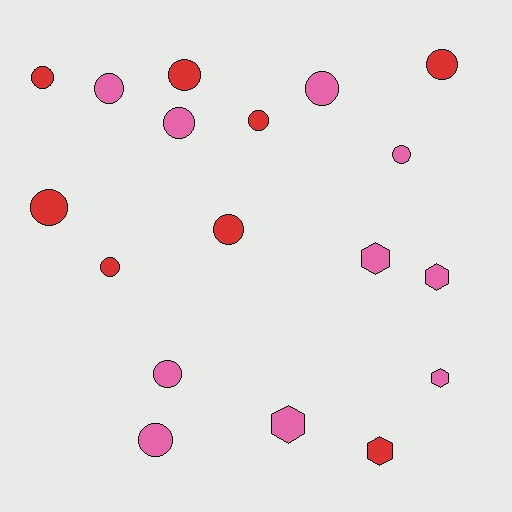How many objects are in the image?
There are 18 objects.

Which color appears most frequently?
Pink, with 10 objects.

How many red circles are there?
There are 7 red circles.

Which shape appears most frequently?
Circle, with 13 objects.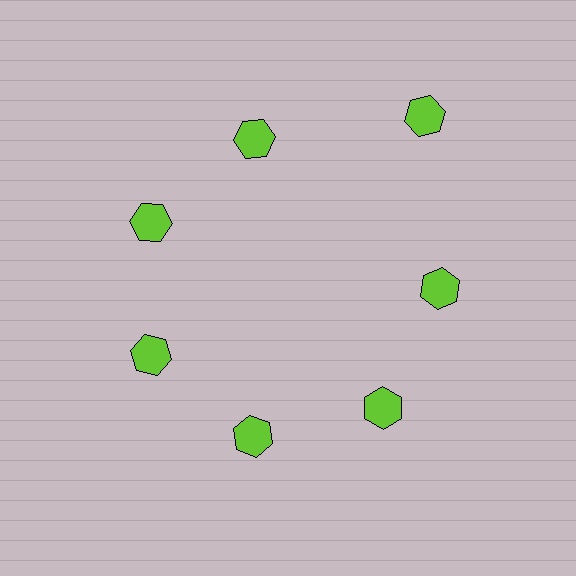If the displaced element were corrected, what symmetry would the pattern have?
It would have 7-fold rotational symmetry — the pattern would map onto itself every 51 degrees.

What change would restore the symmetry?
The symmetry would be restored by moving it inward, back onto the ring so that all 7 hexagons sit at equal angles and equal distance from the center.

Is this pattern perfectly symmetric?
No. The 7 lime hexagons are arranged in a ring, but one element near the 1 o'clock position is pushed outward from the center, breaking the 7-fold rotational symmetry.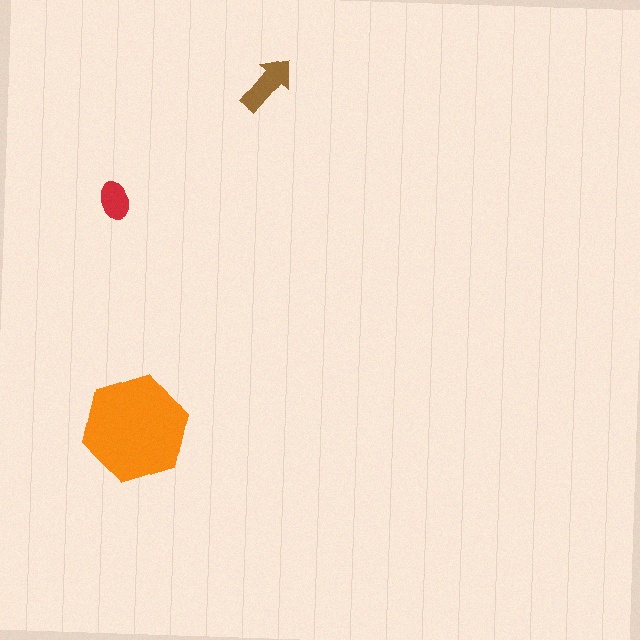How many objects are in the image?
There are 3 objects in the image.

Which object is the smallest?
The red ellipse.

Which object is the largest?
The orange hexagon.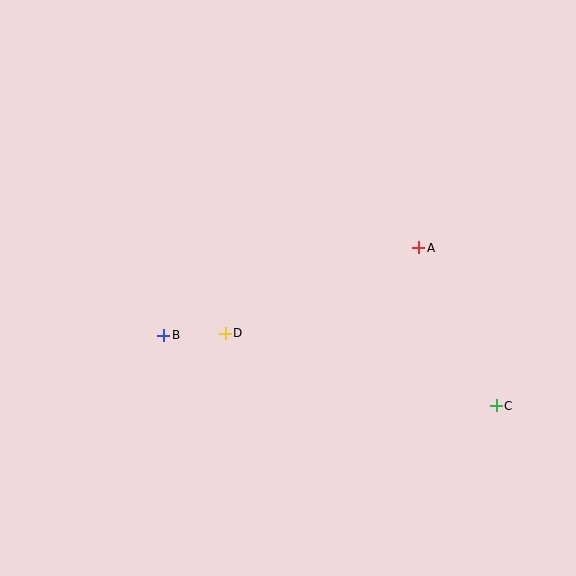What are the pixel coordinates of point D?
Point D is at (225, 333).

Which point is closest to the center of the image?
Point D at (225, 333) is closest to the center.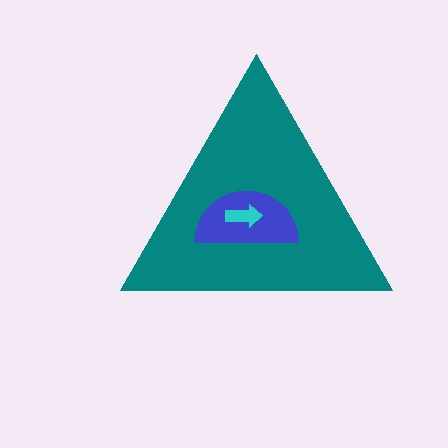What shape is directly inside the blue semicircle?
The cyan arrow.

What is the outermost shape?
The teal triangle.